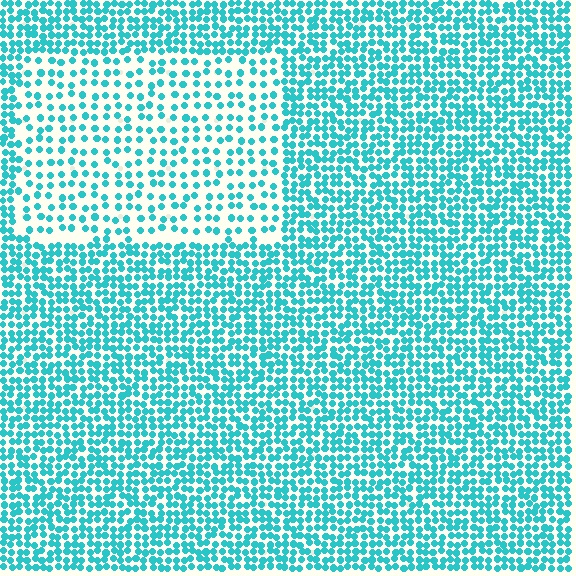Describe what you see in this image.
The image contains small cyan elements arranged at two different densities. A rectangle-shaped region is visible where the elements are less densely packed than the surrounding area.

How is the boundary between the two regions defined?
The boundary is defined by a change in element density (approximately 2.0x ratio). All elements are the same color, size, and shape.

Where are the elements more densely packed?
The elements are more densely packed outside the rectangle boundary.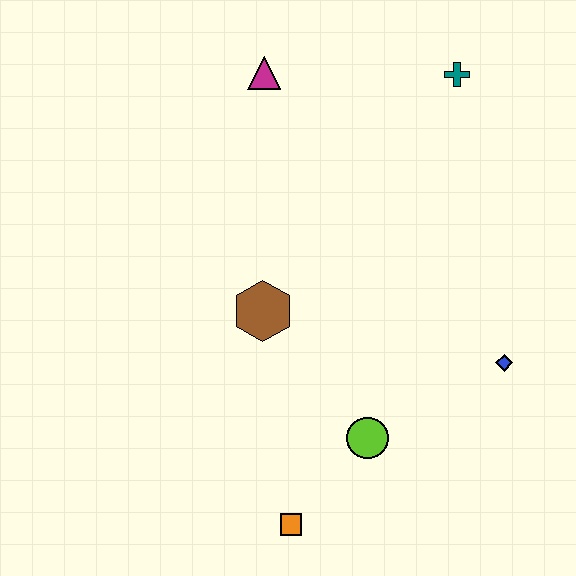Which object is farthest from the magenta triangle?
The orange square is farthest from the magenta triangle.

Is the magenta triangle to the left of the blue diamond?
Yes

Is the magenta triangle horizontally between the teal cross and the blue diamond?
No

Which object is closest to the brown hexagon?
The lime circle is closest to the brown hexagon.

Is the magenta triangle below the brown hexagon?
No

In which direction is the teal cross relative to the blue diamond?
The teal cross is above the blue diamond.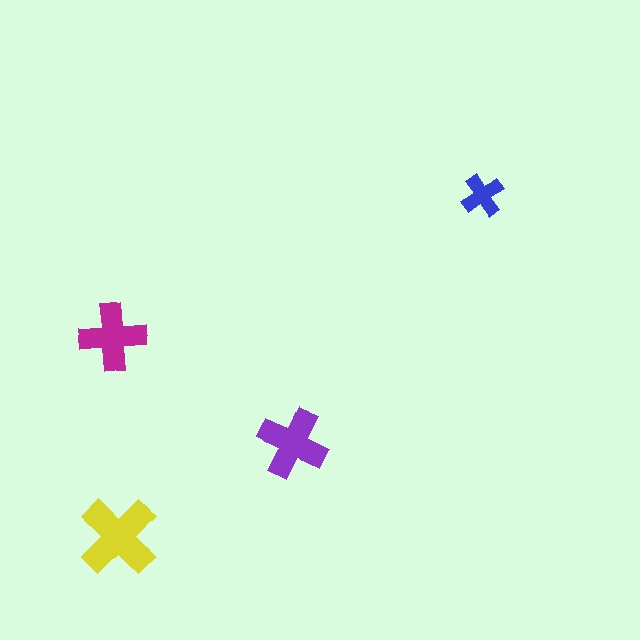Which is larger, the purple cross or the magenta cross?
The purple one.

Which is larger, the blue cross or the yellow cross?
The yellow one.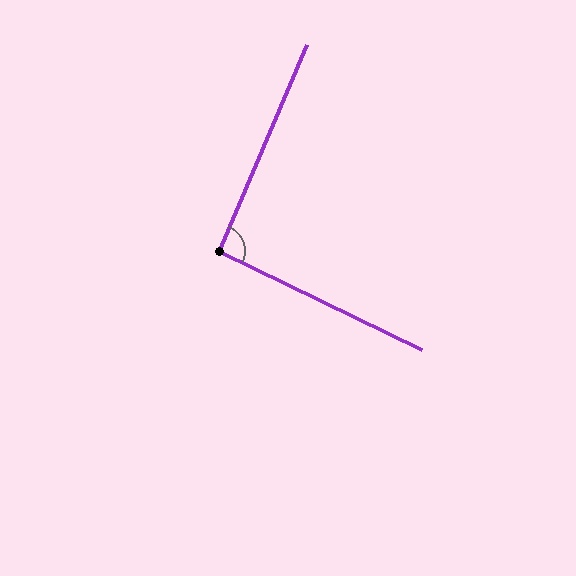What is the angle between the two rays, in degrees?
Approximately 93 degrees.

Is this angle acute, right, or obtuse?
It is approximately a right angle.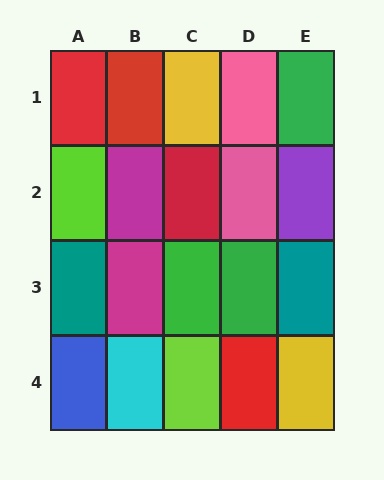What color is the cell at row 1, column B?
Red.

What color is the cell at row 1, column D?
Pink.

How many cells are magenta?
2 cells are magenta.